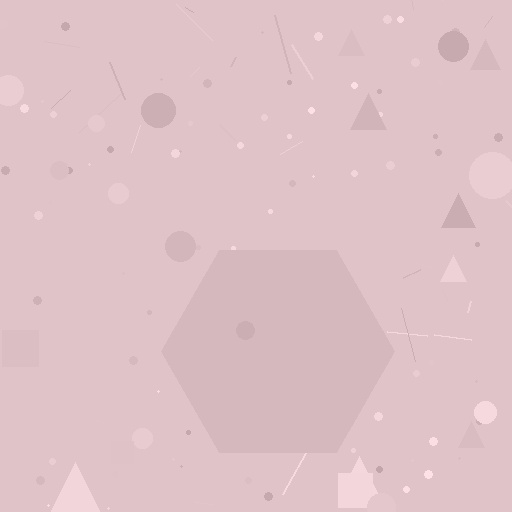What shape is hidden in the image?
A hexagon is hidden in the image.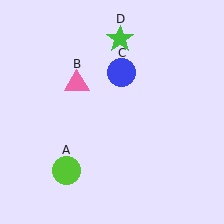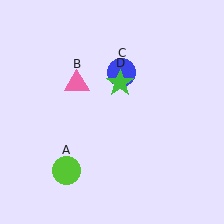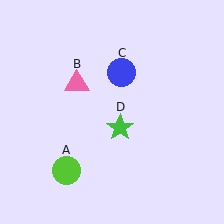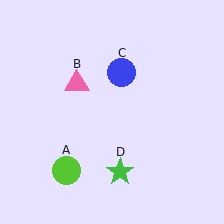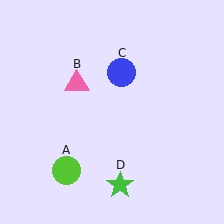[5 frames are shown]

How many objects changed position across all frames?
1 object changed position: green star (object D).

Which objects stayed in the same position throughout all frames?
Lime circle (object A) and pink triangle (object B) and blue circle (object C) remained stationary.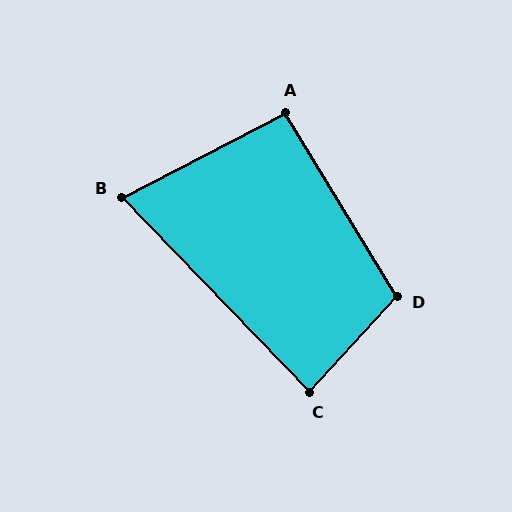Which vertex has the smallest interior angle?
B, at approximately 73 degrees.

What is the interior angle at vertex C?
Approximately 86 degrees (approximately right).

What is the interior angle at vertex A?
Approximately 94 degrees (approximately right).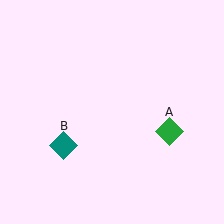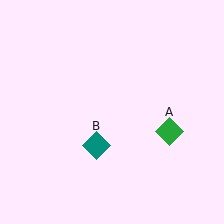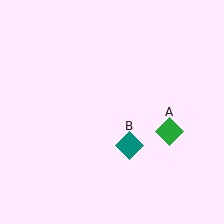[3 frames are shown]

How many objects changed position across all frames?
1 object changed position: teal diamond (object B).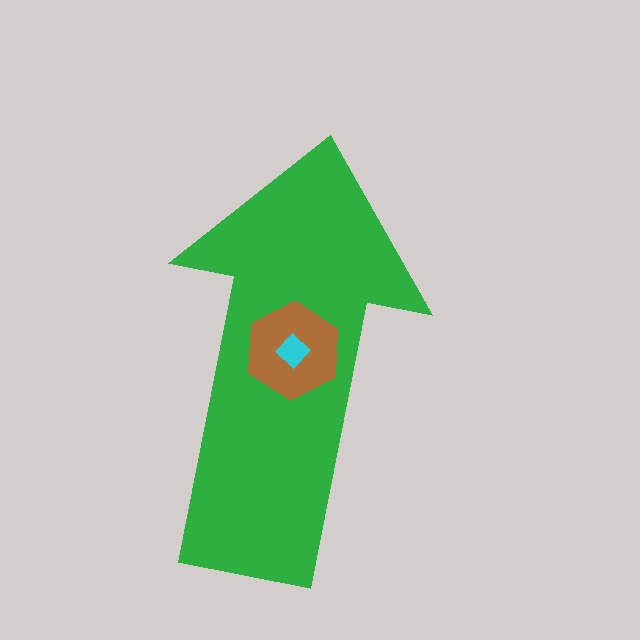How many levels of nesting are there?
3.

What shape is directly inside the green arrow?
The brown hexagon.